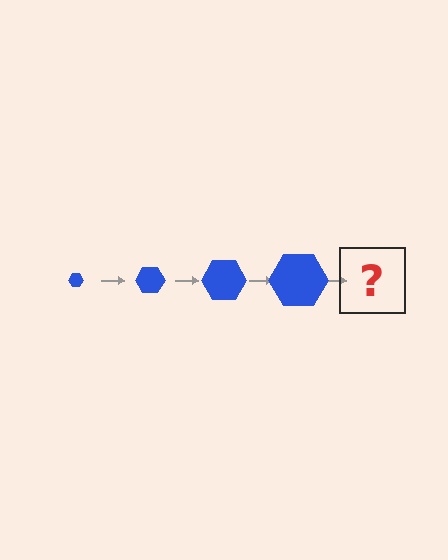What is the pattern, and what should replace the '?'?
The pattern is that the hexagon gets progressively larger each step. The '?' should be a blue hexagon, larger than the previous one.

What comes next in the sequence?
The next element should be a blue hexagon, larger than the previous one.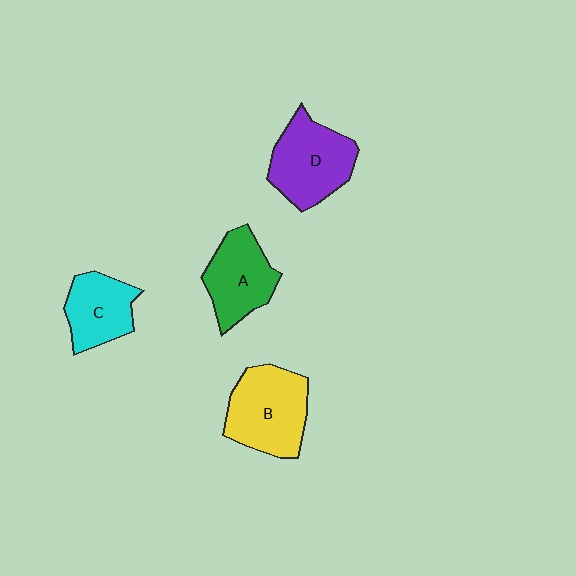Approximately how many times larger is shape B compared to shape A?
Approximately 1.2 times.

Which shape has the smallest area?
Shape C (cyan).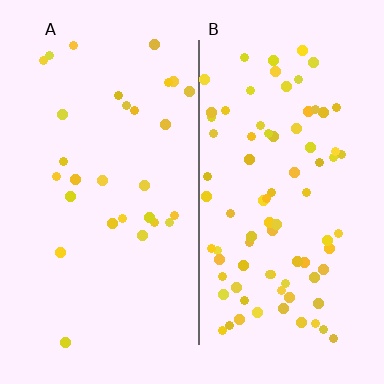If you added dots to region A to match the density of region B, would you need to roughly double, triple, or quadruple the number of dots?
Approximately triple.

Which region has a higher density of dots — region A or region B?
B (the right).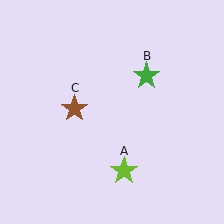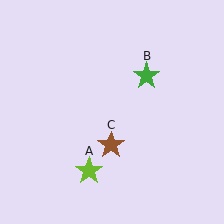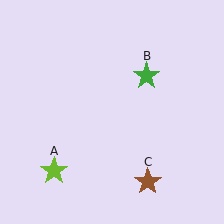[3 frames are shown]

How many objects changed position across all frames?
2 objects changed position: lime star (object A), brown star (object C).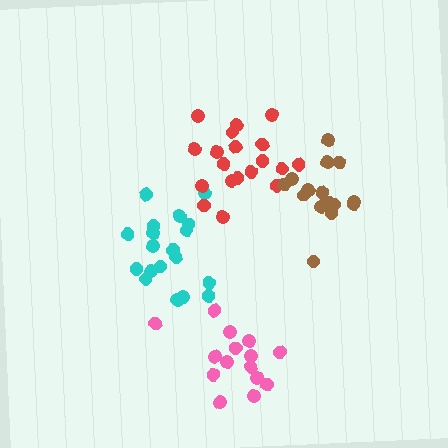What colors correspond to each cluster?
The clusters are colored: pink, cyan, red, brown.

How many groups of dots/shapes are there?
There are 4 groups.